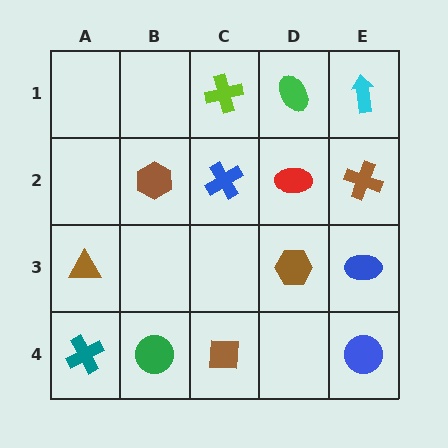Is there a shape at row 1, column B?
No, that cell is empty.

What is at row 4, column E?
A blue circle.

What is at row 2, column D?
A red ellipse.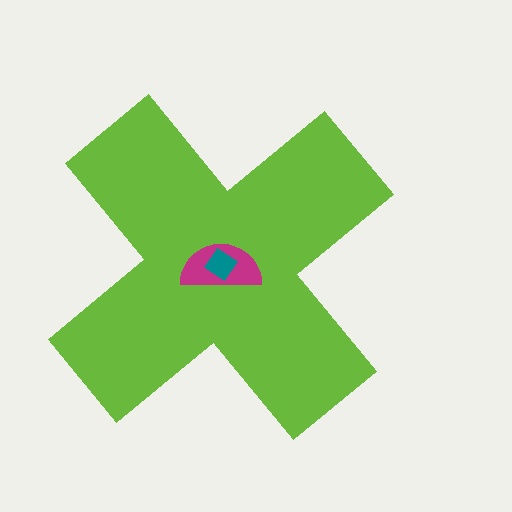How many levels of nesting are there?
3.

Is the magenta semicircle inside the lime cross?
Yes.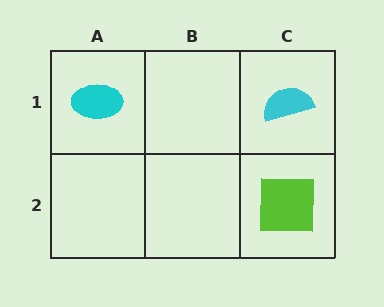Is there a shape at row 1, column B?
No, that cell is empty.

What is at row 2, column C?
A lime square.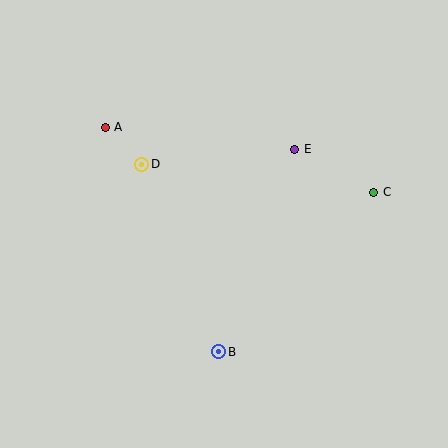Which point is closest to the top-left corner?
Point A is closest to the top-left corner.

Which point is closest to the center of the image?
Point D at (142, 164) is closest to the center.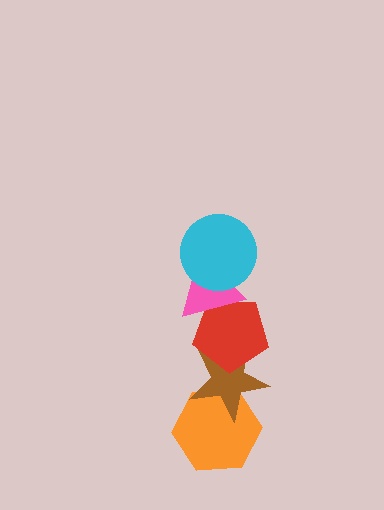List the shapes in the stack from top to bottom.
From top to bottom: the cyan circle, the pink triangle, the red pentagon, the brown star, the orange hexagon.